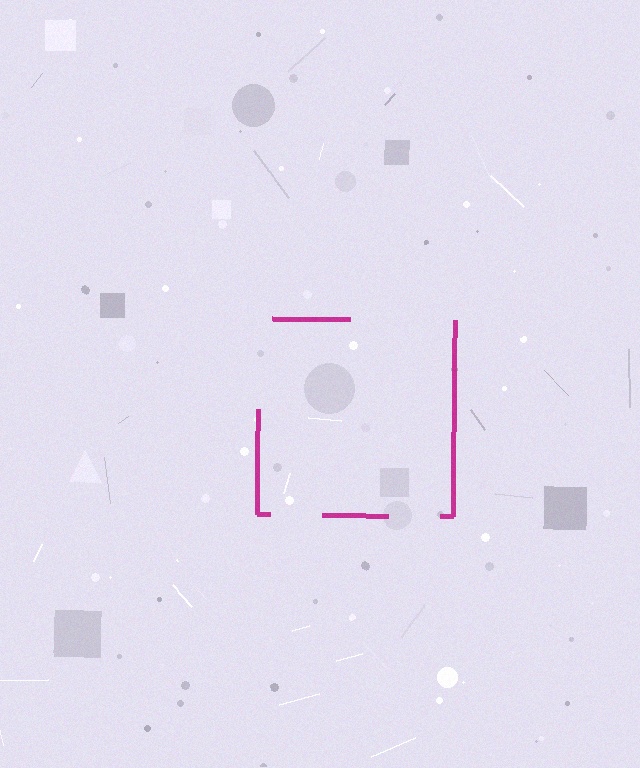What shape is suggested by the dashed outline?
The dashed outline suggests a square.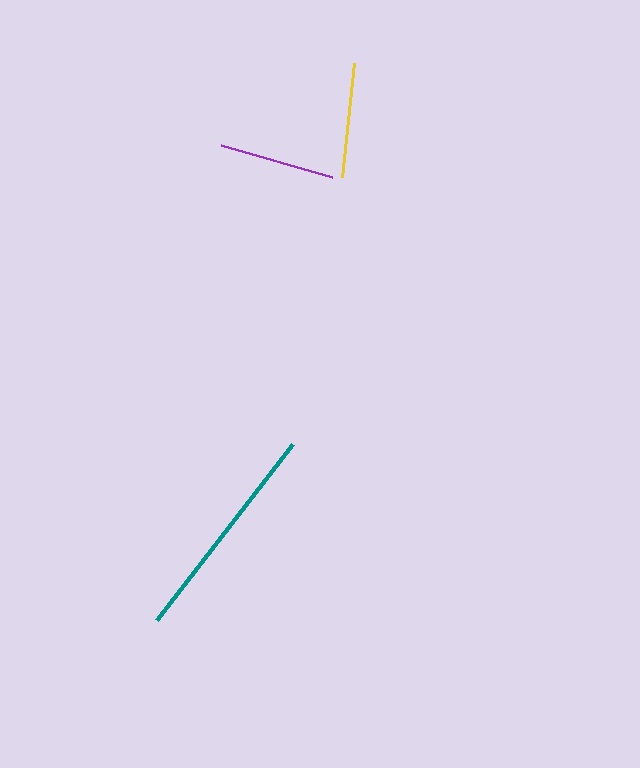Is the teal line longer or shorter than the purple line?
The teal line is longer than the purple line.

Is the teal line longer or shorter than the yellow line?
The teal line is longer than the yellow line.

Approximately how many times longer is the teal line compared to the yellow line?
The teal line is approximately 1.9 times the length of the yellow line.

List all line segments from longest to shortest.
From longest to shortest: teal, purple, yellow.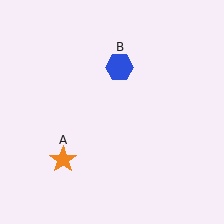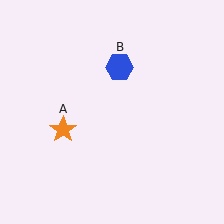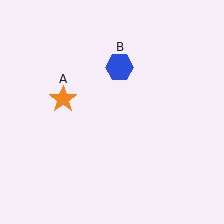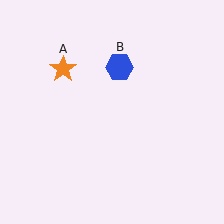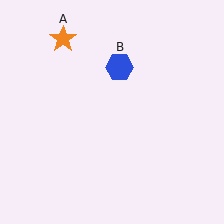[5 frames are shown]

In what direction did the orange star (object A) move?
The orange star (object A) moved up.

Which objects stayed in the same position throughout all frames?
Blue hexagon (object B) remained stationary.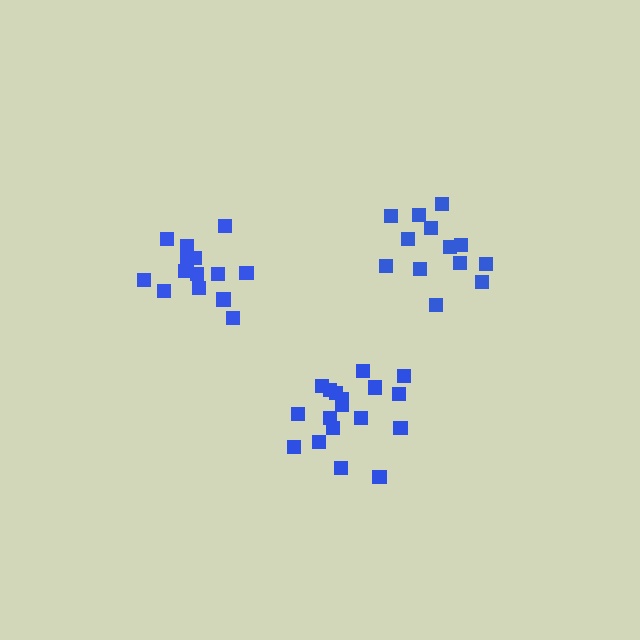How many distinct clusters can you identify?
There are 3 distinct clusters.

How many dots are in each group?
Group 1: 18 dots, Group 2: 14 dots, Group 3: 13 dots (45 total).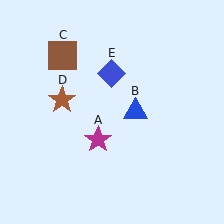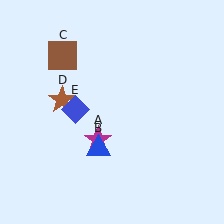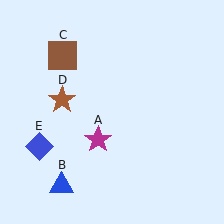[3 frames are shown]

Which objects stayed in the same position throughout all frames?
Magenta star (object A) and brown square (object C) and brown star (object D) remained stationary.